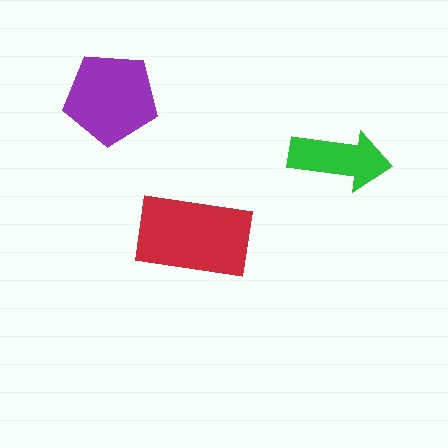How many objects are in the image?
There are 3 objects in the image.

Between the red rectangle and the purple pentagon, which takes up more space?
The red rectangle.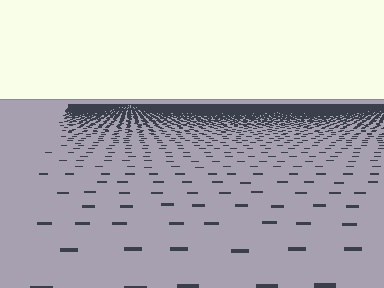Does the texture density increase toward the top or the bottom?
Density increases toward the top.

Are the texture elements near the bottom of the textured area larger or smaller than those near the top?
Larger. Near the bottom, elements are closer to the viewer and appear at a bigger on-screen size.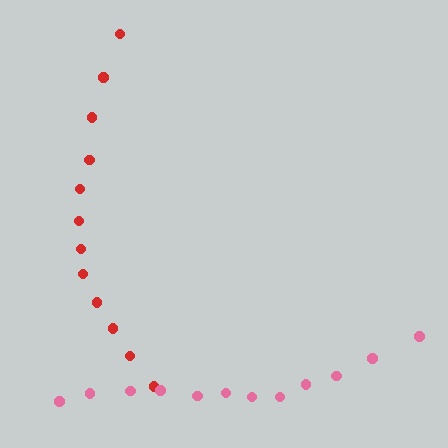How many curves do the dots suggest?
There are 2 distinct paths.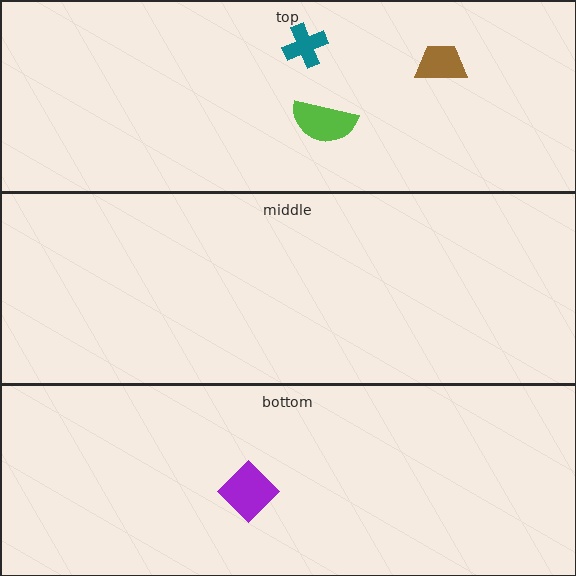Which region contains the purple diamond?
The bottom region.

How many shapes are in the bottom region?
1.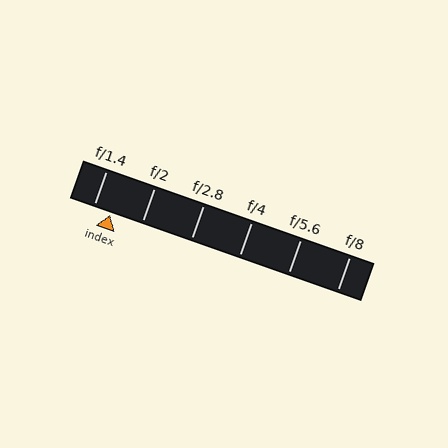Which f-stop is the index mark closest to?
The index mark is closest to f/1.4.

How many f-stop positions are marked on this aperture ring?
There are 6 f-stop positions marked.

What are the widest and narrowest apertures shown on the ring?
The widest aperture shown is f/1.4 and the narrowest is f/8.